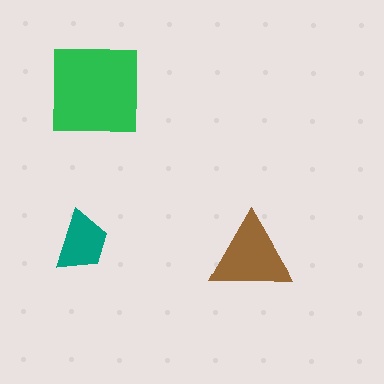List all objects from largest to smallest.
The green square, the brown triangle, the teal trapezoid.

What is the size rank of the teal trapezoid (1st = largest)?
3rd.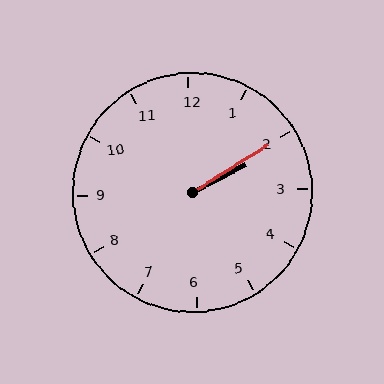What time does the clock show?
2:10.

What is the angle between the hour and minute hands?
Approximately 5 degrees.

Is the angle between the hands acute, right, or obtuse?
It is acute.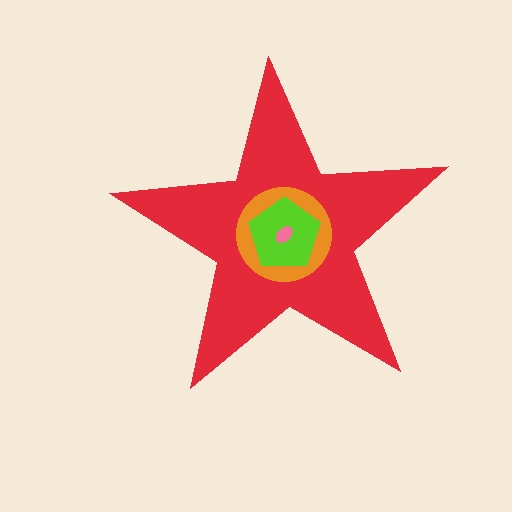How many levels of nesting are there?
4.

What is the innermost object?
The pink ellipse.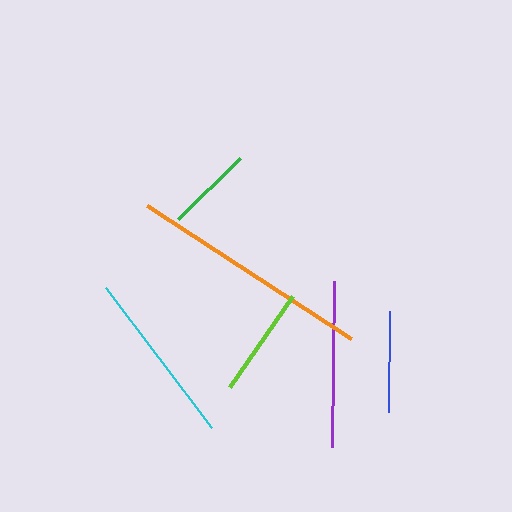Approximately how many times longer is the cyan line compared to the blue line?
The cyan line is approximately 1.7 times the length of the blue line.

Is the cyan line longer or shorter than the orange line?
The orange line is longer than the cyan line.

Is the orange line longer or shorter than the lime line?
The orange line is longer than the lime line.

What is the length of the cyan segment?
The cyan segment is approximately 175 pixels long.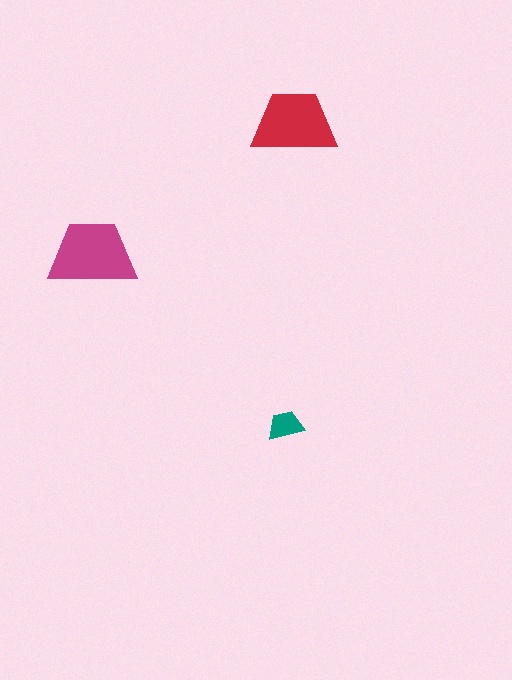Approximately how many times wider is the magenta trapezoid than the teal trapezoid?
About 2.5 times wider.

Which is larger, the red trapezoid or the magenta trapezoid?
The magenta one.